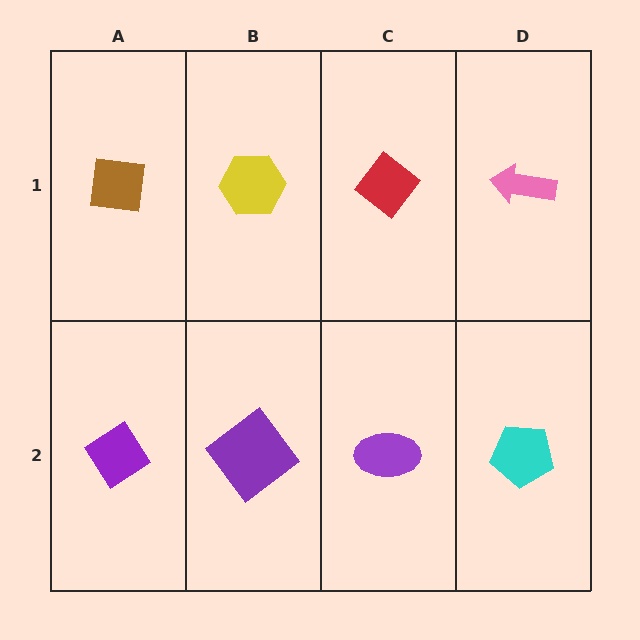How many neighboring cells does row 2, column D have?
2.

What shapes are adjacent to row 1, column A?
A purple diamond (row 2, column A), a yellow hexagon (row 1, column B).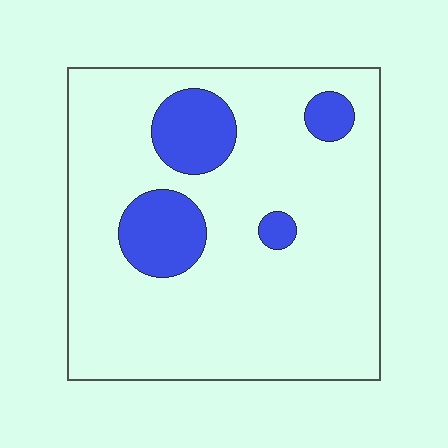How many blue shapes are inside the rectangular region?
4.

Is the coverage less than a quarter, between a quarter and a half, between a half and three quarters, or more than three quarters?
Less than a quarter.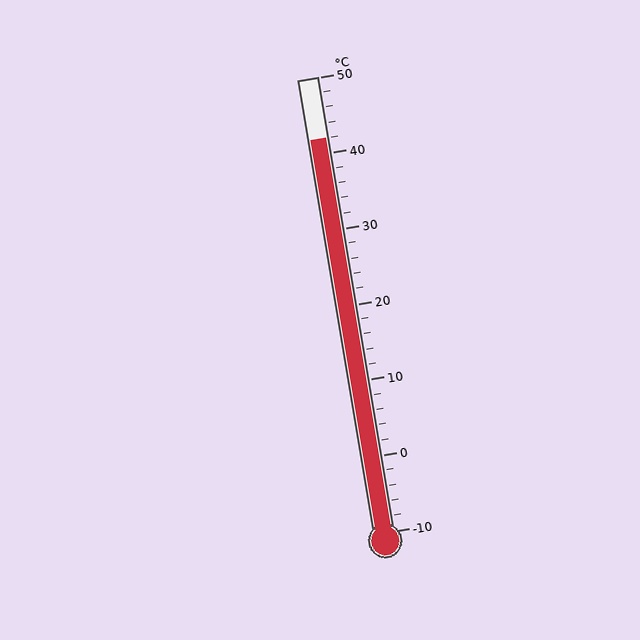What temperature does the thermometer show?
The thermometer shows approximately 42°C.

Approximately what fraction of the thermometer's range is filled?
The thermometer is filled to approximately 85% of its range.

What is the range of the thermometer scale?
The thermometer scale ranges from -10°C to 50°C.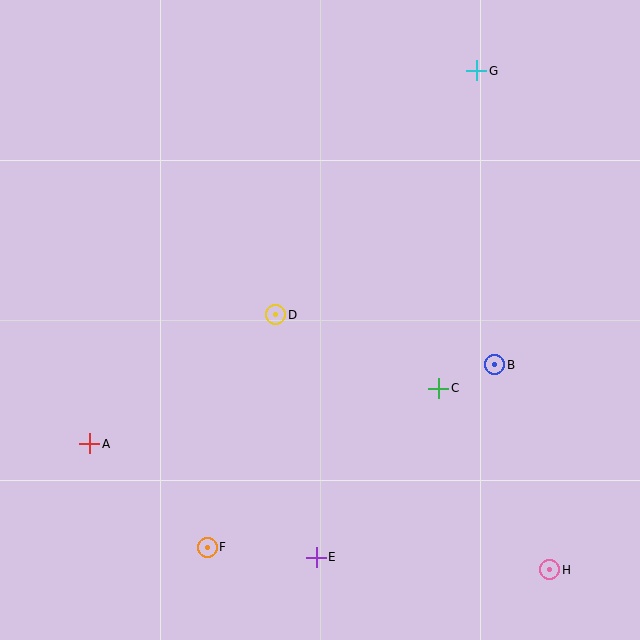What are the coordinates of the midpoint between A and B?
The midpoint between A and B is at (292, 404).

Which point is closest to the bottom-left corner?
Point A is closest to the bottom-left corner.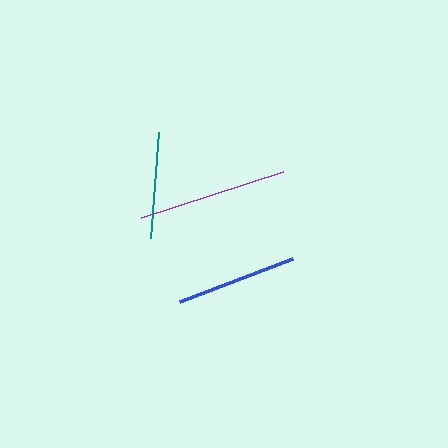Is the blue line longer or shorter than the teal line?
The blue line is longer than the teal line.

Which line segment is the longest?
The purple line is the longest at approximately 149 pixels.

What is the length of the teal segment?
The teal segment is approximately 106 pixels long.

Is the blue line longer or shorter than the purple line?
The purple line is longer than the blue line.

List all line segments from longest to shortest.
From longest to shortest: purple, blue, teal.